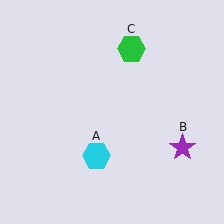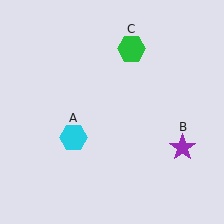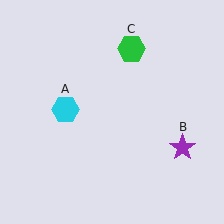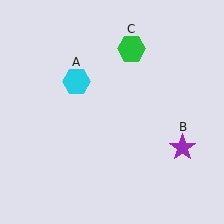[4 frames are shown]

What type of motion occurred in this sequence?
The cyan hexagon (object A) rotated clockwise around the center of the scene.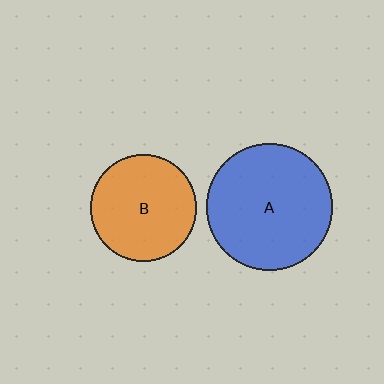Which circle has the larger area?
Circle A (blue).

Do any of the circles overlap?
No, none of the circles overlap.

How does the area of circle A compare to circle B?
Approximately 1.4 times.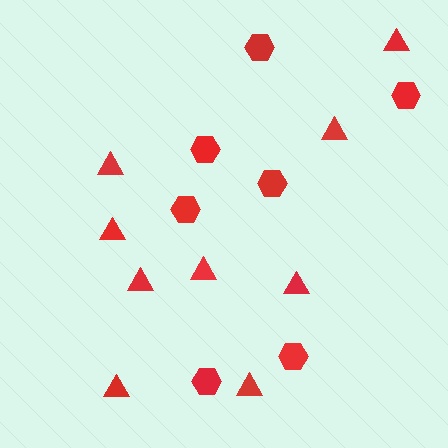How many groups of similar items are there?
There are 2 groups: one group of triangles (9) and one group of hexagons (7).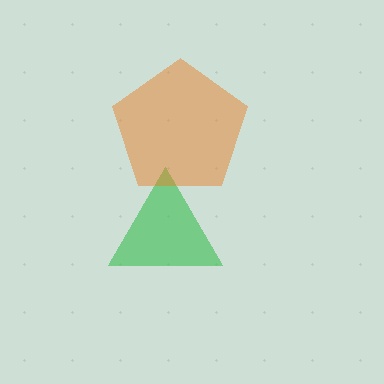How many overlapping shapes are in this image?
There are 2 overlapping shapes in the image.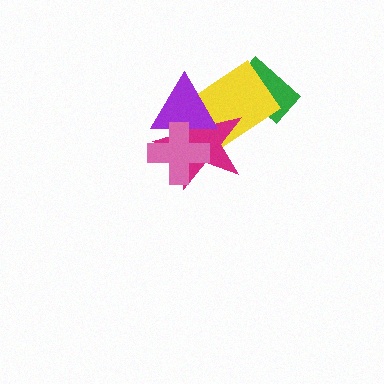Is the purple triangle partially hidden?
Yes, it is partially covered by another shape.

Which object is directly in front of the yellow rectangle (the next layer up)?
The magenta star is directly in front of the yellow rectangle.